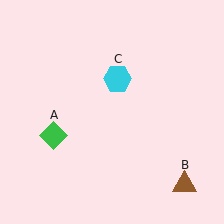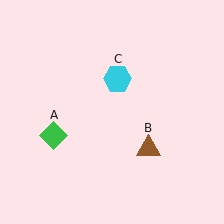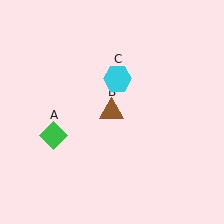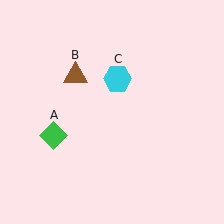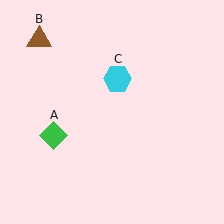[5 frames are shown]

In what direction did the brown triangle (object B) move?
The brown triangle (object B) moved up and to the left.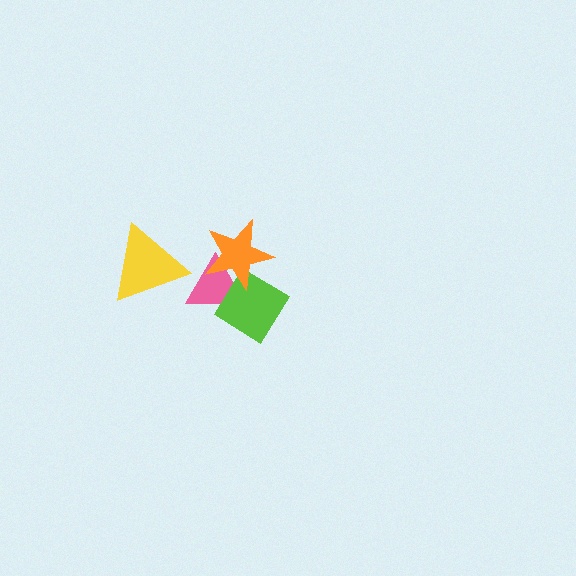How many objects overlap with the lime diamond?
2 objects overlap with the lime diamond.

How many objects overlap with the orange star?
2 objects overlap with the orange star.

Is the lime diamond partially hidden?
Yes, it is partially covered by another shape.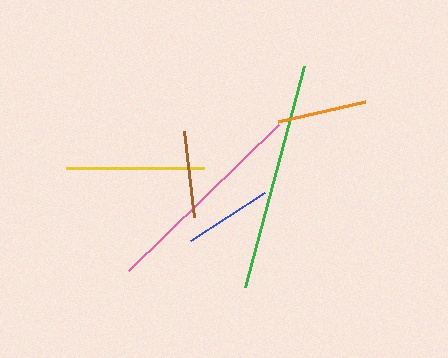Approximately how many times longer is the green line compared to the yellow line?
The green line is approximately 1.7 times the length of the yellow line.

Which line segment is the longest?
The green line is the longest at approximately 228 pixels.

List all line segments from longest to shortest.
From longest to shortest: green, pink, yellow, orange, blue, brown.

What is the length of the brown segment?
The brown segment is approximately 87 pixels long.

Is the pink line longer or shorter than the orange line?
The pink line is longer than the orange line.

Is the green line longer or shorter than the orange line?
The green line is longer than the orange line.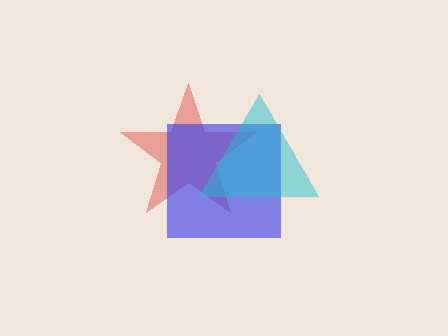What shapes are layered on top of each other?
The layered shapes are: a red star, a blue square, a cyan triangle.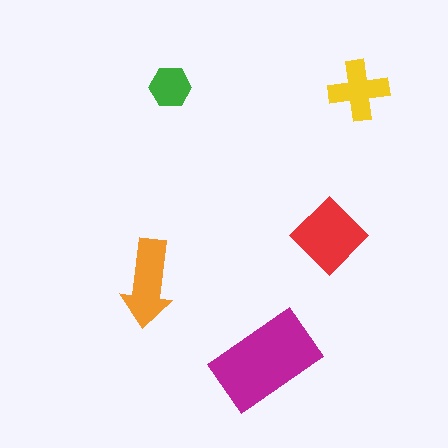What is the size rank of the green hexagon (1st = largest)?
5th.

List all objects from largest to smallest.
The magenta rectangle, the red diamond, the orange arrow, the yellow cross, the green hexagon.